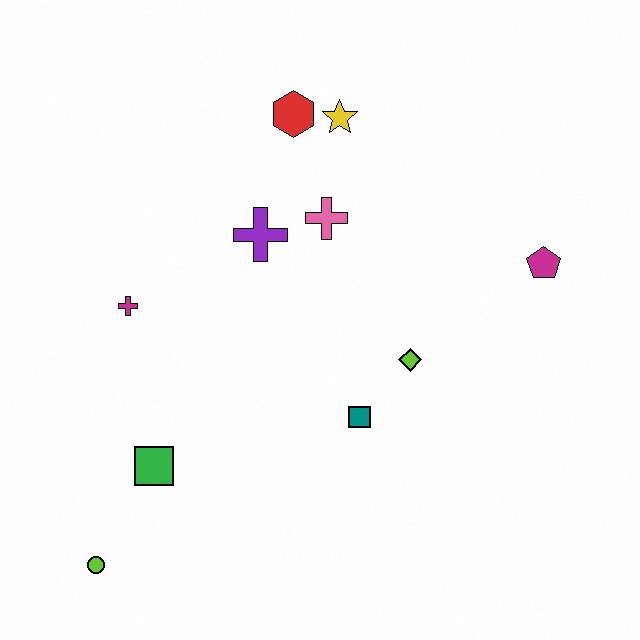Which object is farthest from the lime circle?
The magenta pentagon is farthest from the lime circle.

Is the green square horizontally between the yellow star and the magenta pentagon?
No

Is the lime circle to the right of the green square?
No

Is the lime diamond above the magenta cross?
No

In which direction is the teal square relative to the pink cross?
The teal square is below the pink cross.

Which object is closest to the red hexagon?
The yellow star is closest to the red hexagon.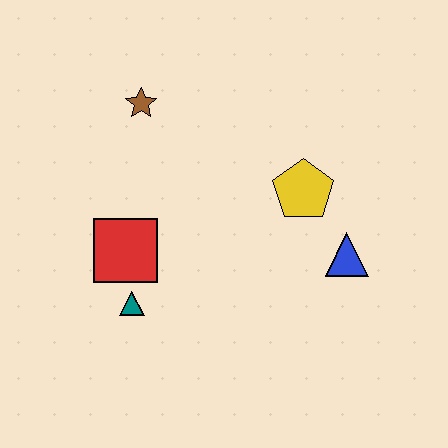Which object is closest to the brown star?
The red square is closest to the brown star.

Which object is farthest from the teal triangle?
The blue triangle is farthest from the teal triangle.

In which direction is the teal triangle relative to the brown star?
The teal triangle is below the brown star.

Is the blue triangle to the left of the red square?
No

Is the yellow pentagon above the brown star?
No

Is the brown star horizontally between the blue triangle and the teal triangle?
Yes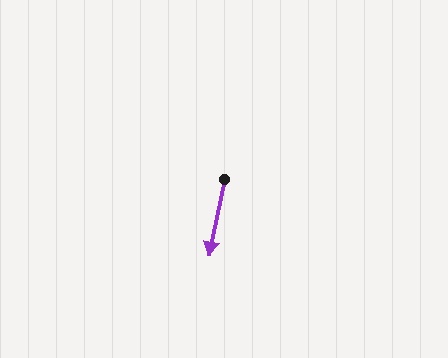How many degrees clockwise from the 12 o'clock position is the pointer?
Approximately 191 degrees.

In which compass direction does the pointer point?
South.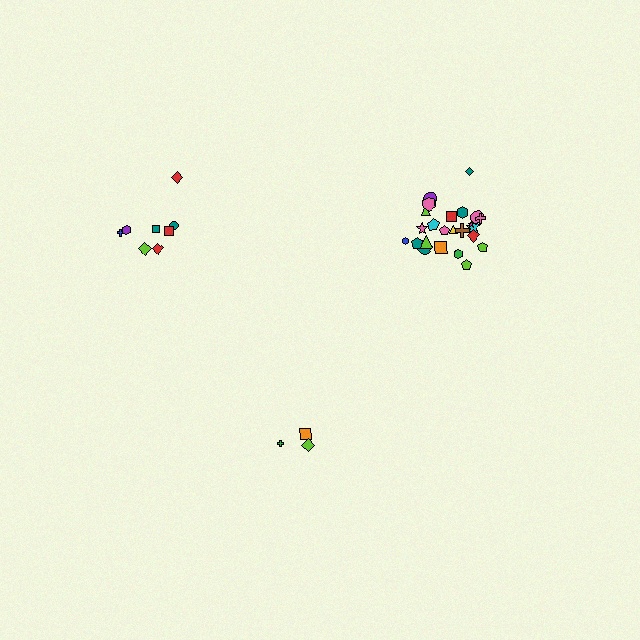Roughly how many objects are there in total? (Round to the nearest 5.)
Roughly 35 objects in total.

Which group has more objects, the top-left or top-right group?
The top-right group.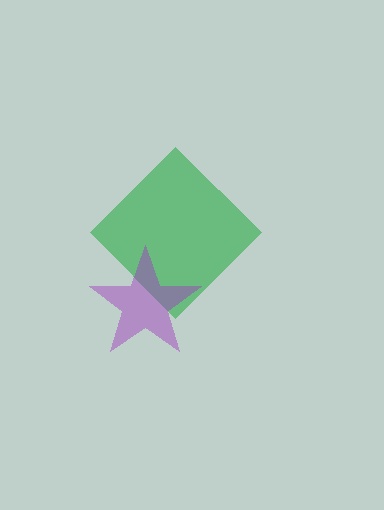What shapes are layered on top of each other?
The layered shapes are: a green diamond, a purple star.